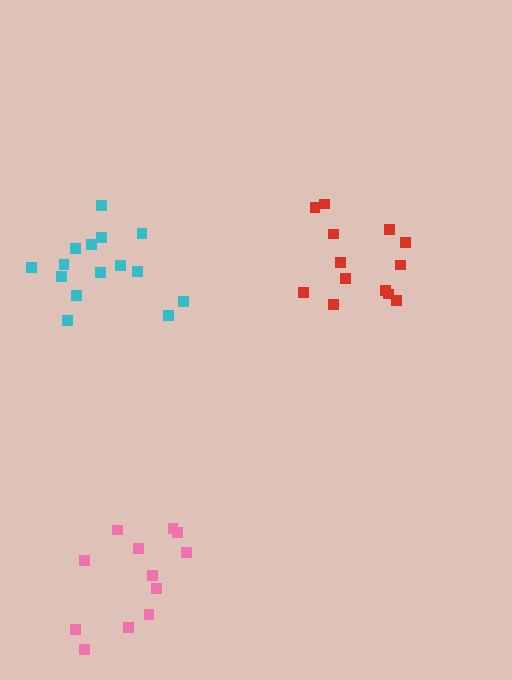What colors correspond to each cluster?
The clusters are colored: red, cyan, pink.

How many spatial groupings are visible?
There are 3 spatial groupings.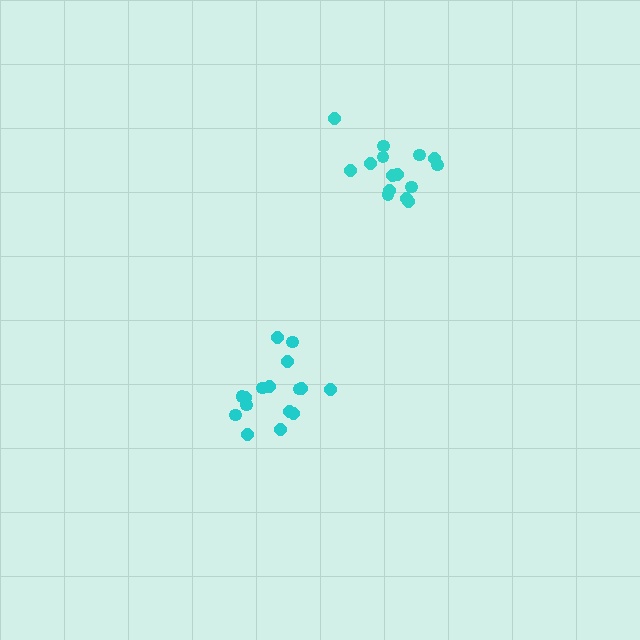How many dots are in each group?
Group 1: 15 dots, Group 2: 16 dots (31 total).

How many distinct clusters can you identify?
There are 2 distinct clusters.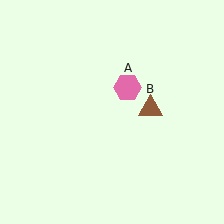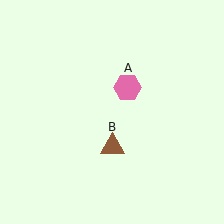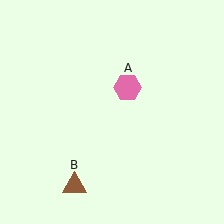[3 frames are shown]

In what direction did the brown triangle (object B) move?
The brown triangle (object B) moved down and to the left.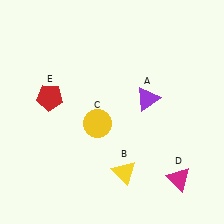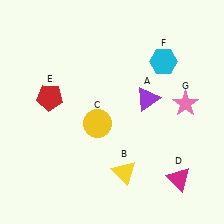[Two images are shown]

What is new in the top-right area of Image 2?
A pink star (G) was added in the top-right area of Image 2.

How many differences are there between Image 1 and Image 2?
There are 2 differences between the two images.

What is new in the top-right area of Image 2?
A cyan hexagon (F) was added in the top-right area of Image 2.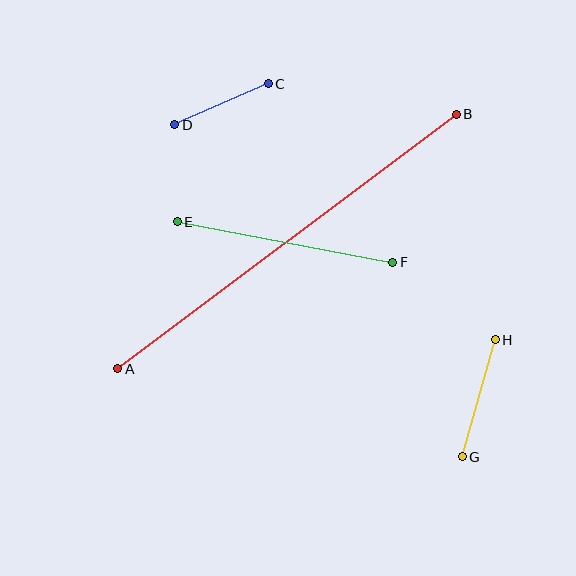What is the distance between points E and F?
The distance is approximately 219 pixels.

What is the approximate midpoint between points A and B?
The midpoint is at approximately (287, 241) pixels.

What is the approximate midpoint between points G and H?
The midpoint is at approximately (479, 398) pixels.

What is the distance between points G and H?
The distance is approximately 121 pixels.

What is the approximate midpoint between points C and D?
The midpoint is at approximately (222, 104) pixels.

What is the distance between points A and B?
The distance is approximately 424 pixels.